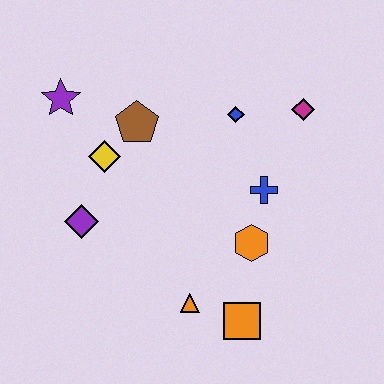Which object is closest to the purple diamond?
The yellow diamond is closest to the purple diamond.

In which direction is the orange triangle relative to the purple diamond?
The orange triangle is to the right of the purple diamond.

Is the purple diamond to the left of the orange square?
Yes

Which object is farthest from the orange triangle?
The purple star is farthest from the orange triangle.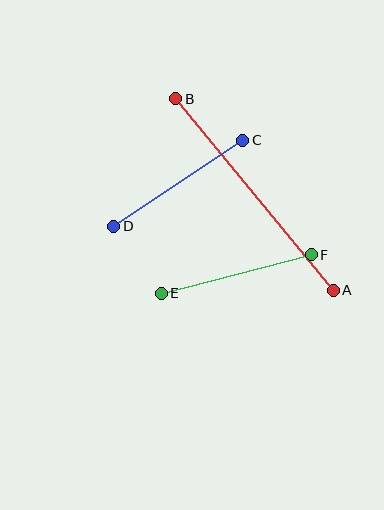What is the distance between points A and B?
The distance is approximately 248 pixels.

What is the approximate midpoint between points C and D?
The midpoint is at approximately (178, 183) pixels.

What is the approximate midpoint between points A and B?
The midpoint is at approximately (254, 195) pixels.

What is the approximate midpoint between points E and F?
The midpoint is at approximately (236, 274) pixels.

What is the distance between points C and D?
The distance is approximately 155 pixels.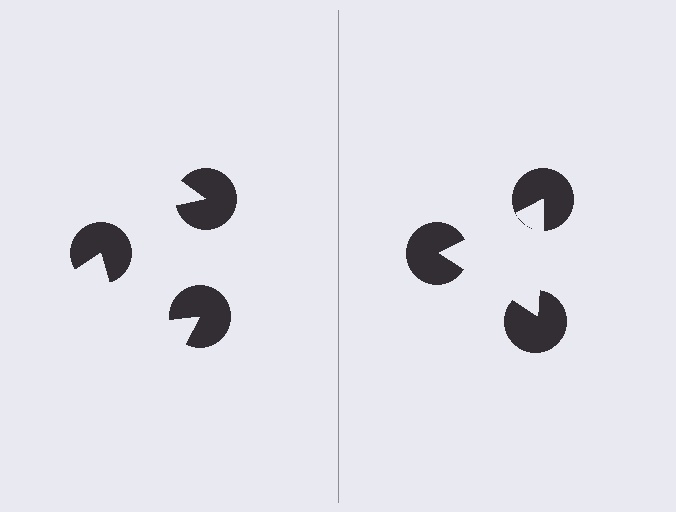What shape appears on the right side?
An illusory triangle.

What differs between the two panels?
The pac-man discs are positioned identically on both sides; only the wedge orientations differ. On the right they align to a triangle; on the left they are misaligned.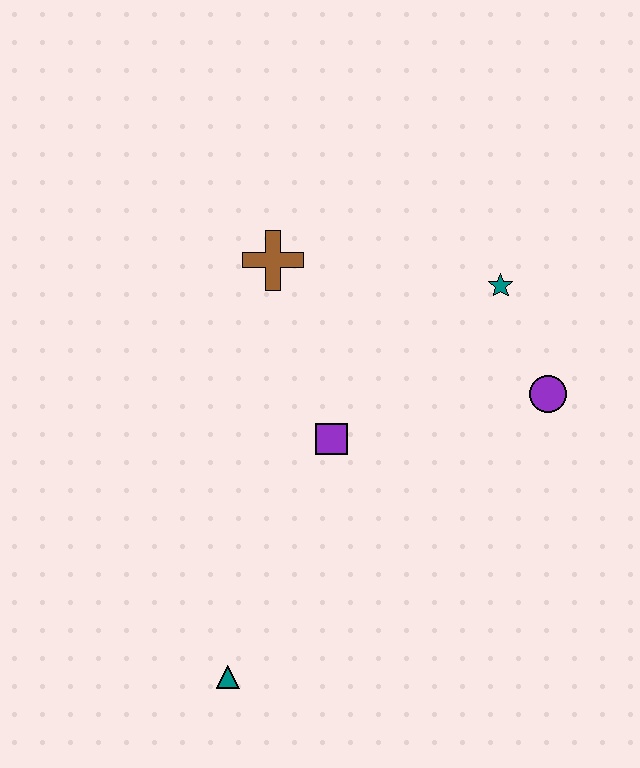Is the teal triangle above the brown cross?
No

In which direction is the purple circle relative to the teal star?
The purple circle is below the teal star.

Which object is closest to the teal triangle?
The purple square is closest to the teal triangle.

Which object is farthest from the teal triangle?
The teal star is farthest from the teal triangle.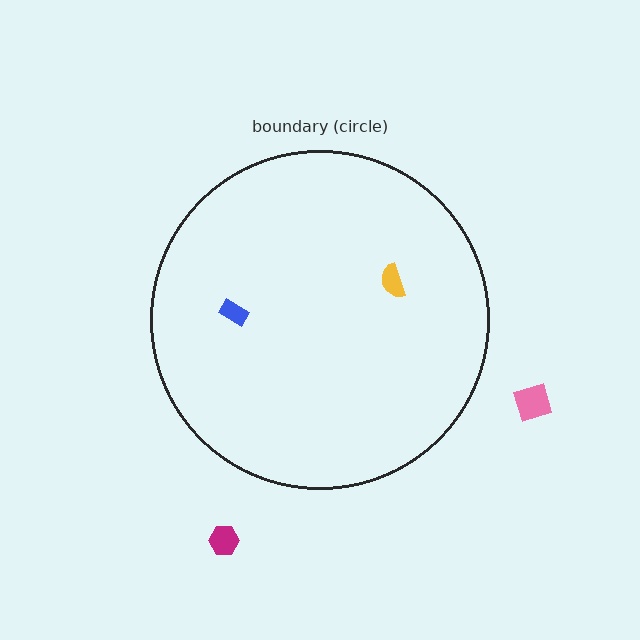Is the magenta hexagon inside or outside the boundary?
Outside.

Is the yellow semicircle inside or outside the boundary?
Inside.